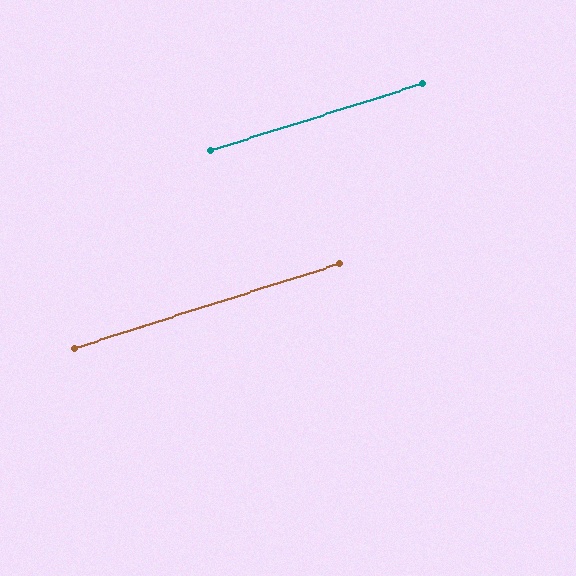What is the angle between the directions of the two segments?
Approximately 0 degrees.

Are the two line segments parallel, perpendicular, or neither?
Parallel — their directions differ by only 0.1°.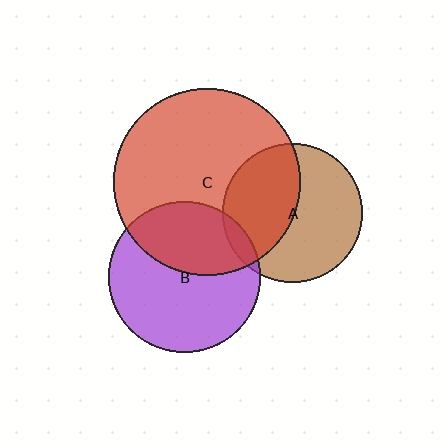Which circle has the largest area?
Circle C (red).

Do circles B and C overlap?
Yes.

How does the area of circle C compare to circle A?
Approximately 1.8 times.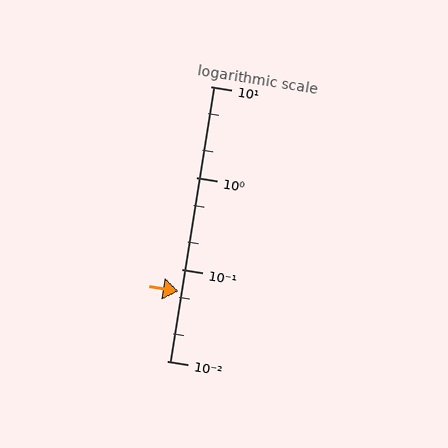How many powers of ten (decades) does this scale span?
The scale spans 3 decades, from 0.01 to 10.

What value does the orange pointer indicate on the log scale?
The pointer indicates approximately 0.057.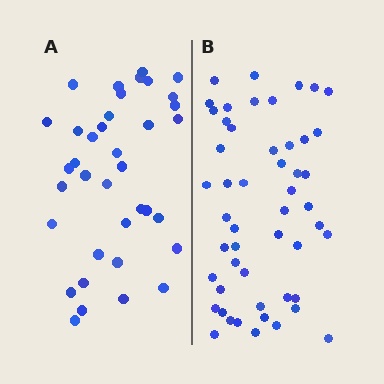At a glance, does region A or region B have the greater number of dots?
Region B (the right region) has more dots.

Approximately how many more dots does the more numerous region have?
Region B has approximately 15 more dots than region A.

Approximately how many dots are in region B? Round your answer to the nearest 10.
About 50 dots. (The exact count is 51, which rounds to 50.)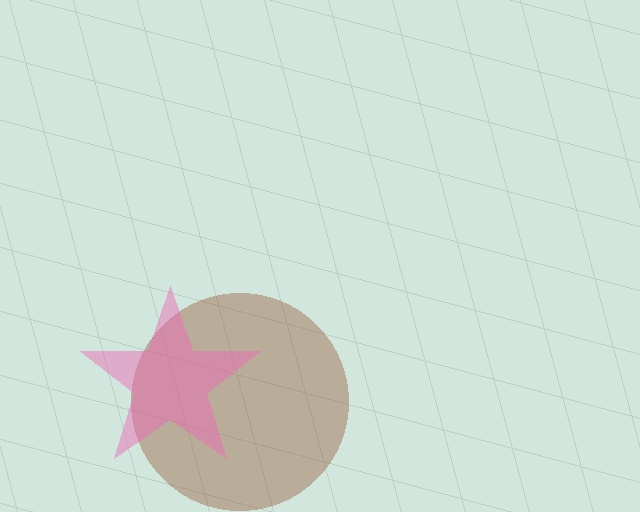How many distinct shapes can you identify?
There are 2 distinct shapes: a brown circle, a pink star.